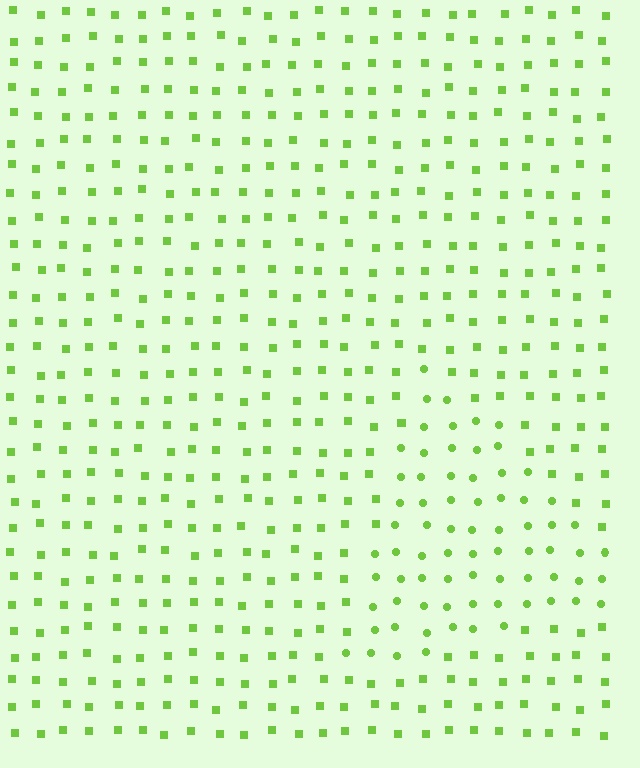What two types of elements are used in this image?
The image uses circles inside the triangle region and squares outside it.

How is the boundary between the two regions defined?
The boundary is defined by a change in element shape: circles inside vs. squares outside. All elements share the same color and spacing.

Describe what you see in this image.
The image is filled with small lime elements arranged in a uniform grid. A triangle-shaped region contains circles, while the surrounding area contains squares. The boundary is defined purely by the change in element shape.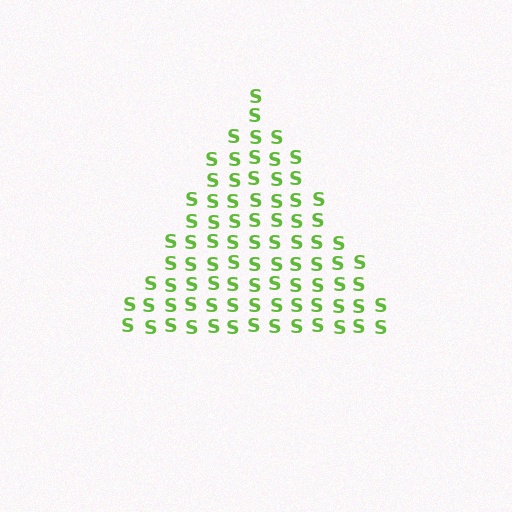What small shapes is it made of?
It is made of small letter S's.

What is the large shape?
The large shape is a triangle.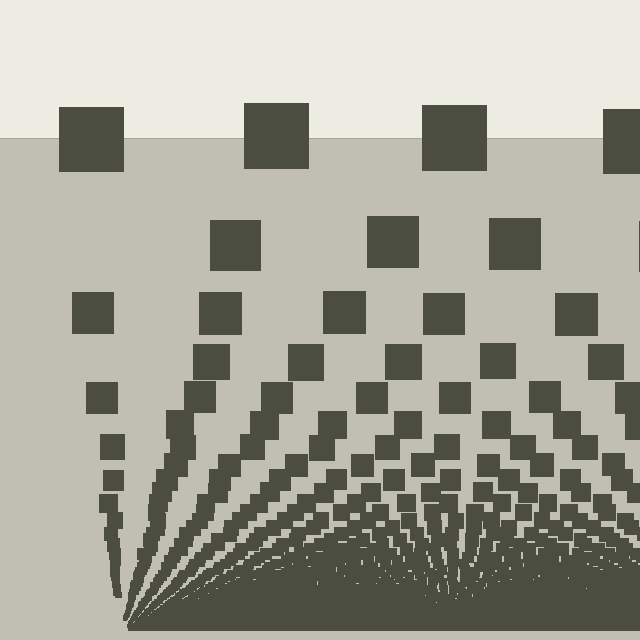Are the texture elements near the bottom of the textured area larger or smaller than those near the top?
Smaller. The gradient is inverted — elements near the bottom are smaller and denser.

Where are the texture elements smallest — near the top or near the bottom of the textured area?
Near the bottom.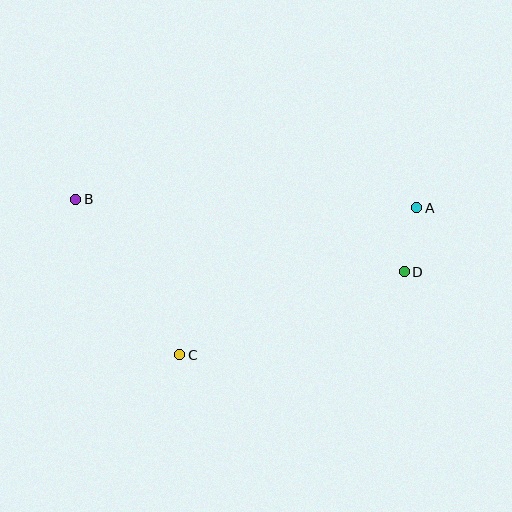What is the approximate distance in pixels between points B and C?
The distance between B and C is approximately 186 pixels.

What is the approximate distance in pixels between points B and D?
The distance between B and D is approximately 336 pixels.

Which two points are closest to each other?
Points A and D are closest to each other.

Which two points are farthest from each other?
Points A and B are farthest from each other.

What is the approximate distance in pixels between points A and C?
The distance between A and C is approximately 279 pixels.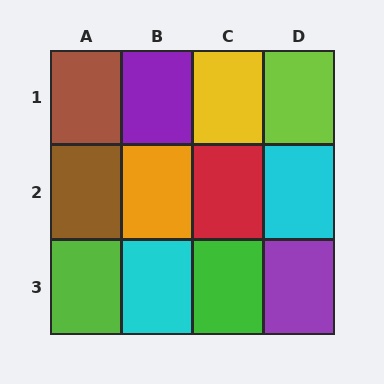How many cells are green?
1 cell is green.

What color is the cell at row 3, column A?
Lime.